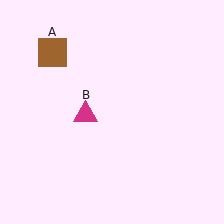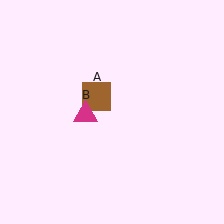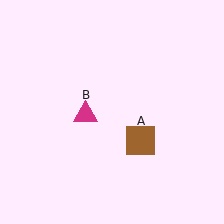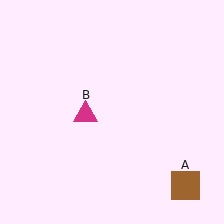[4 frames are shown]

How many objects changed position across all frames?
1 object changed position: brown square (object A).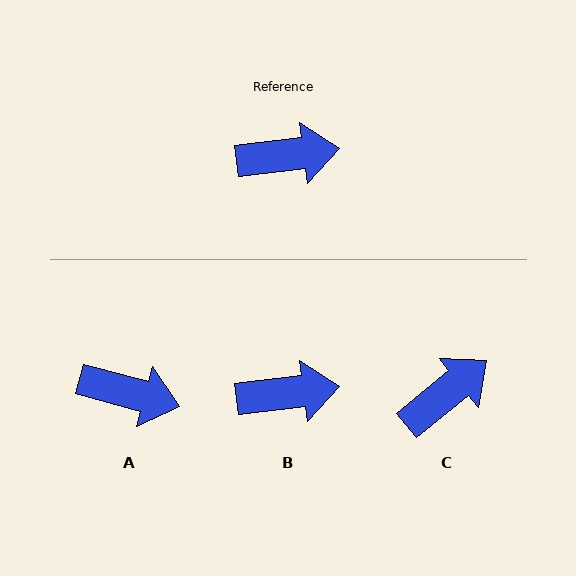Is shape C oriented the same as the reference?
No, it is off by about 32 degrees.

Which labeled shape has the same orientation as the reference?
B.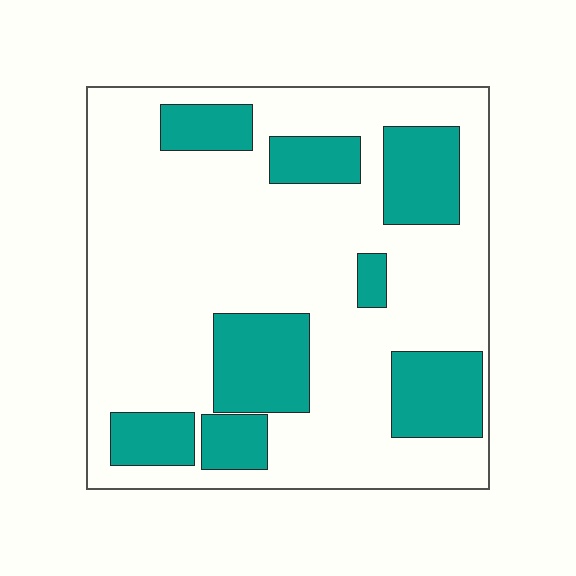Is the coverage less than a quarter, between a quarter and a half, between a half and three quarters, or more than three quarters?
Between a quarter and a half.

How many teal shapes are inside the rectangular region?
8.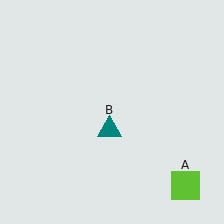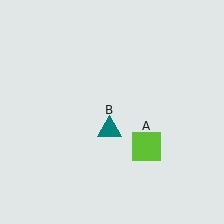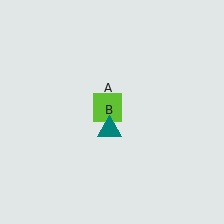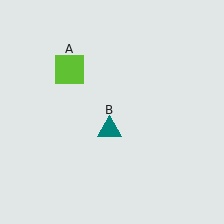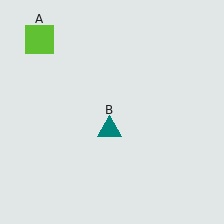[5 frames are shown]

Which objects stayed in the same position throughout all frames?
Teal triangle (object B) remained stationary.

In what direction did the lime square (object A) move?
The lime square (object A) moved up and to the left.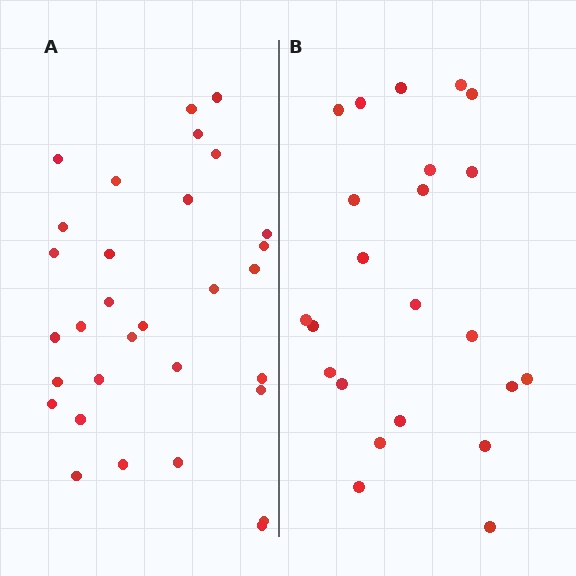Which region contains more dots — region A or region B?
Region A (the left region) has more dots.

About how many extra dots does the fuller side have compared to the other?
Region A has roughly 8 or so more dots than region B.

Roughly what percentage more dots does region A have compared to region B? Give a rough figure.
About 35% more.